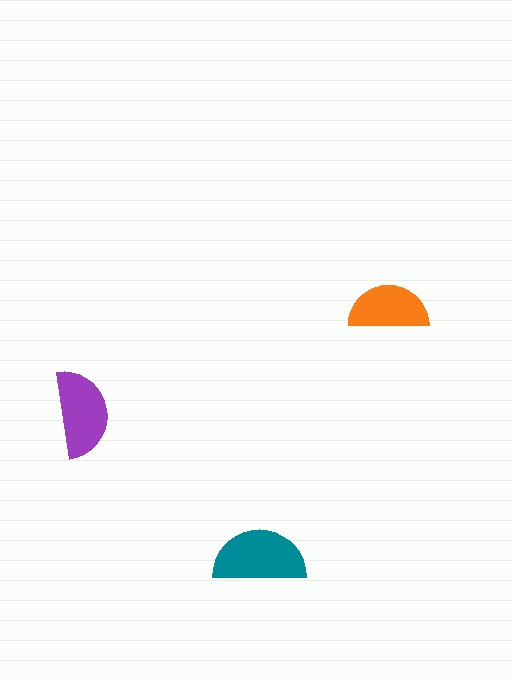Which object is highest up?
The orange semicircle is topmost.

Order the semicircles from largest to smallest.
the teal one, the purple one, the orange one.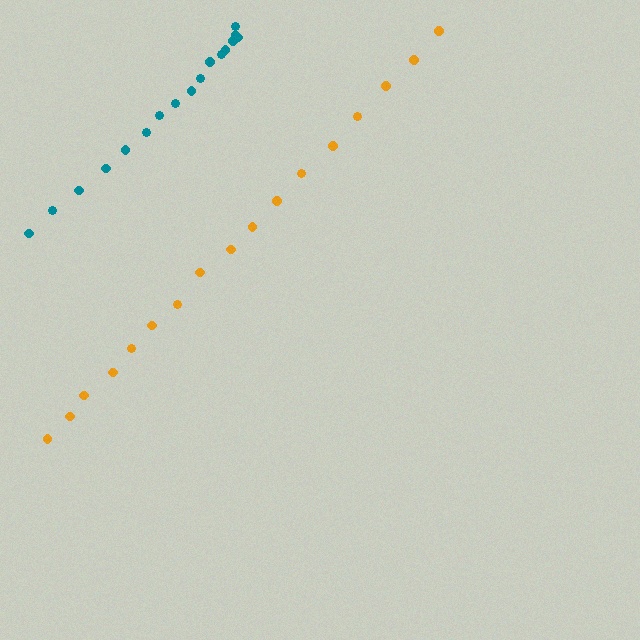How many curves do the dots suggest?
There are 2 distinct paths.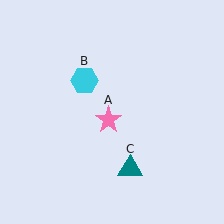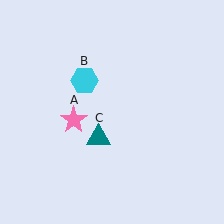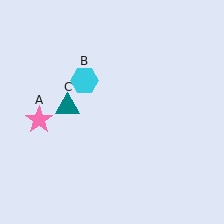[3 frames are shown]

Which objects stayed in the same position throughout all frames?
Cyan hexagon (object B) remained stationary.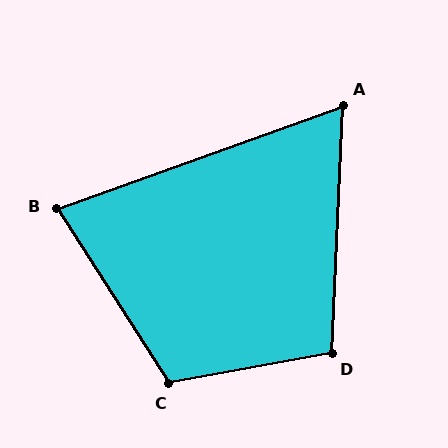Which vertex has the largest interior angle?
C, at approximately 112 degrees.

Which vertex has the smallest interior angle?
A, at approximately 68 degrees.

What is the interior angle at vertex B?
Approximately 77 degrees (acute).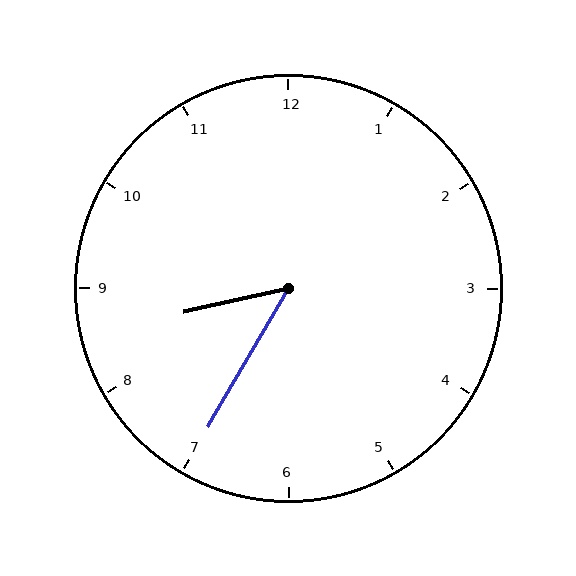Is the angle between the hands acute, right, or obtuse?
It is acute.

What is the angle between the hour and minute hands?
Approximately 48 degrees.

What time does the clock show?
8:35.